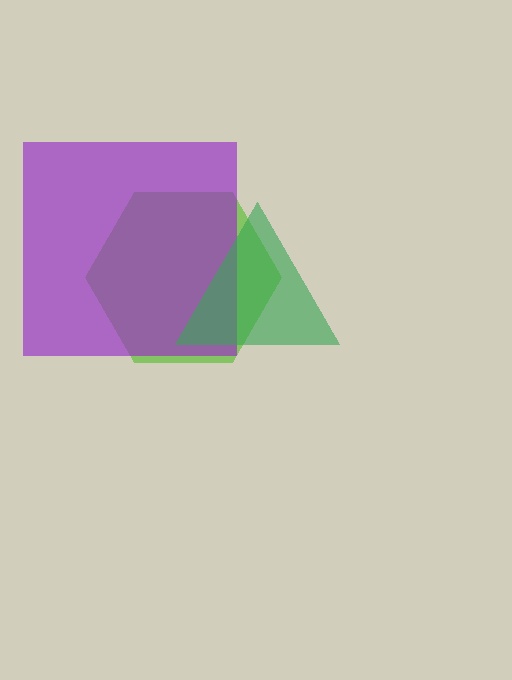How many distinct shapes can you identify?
There are 3 distinct shapes: a lime hexagon, a purple square, a green triangle.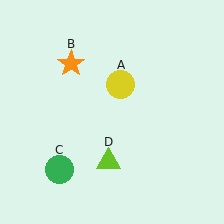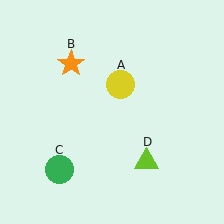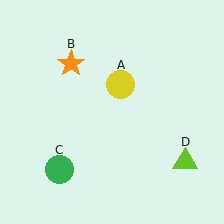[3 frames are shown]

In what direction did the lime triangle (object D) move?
The lime triangle (object D) moved right.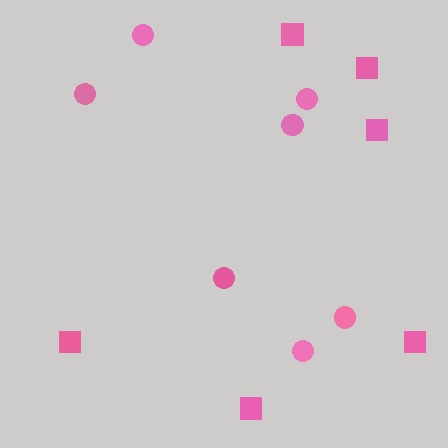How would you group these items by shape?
There are 2 groups: one group of circles (7) and one group of squares (6).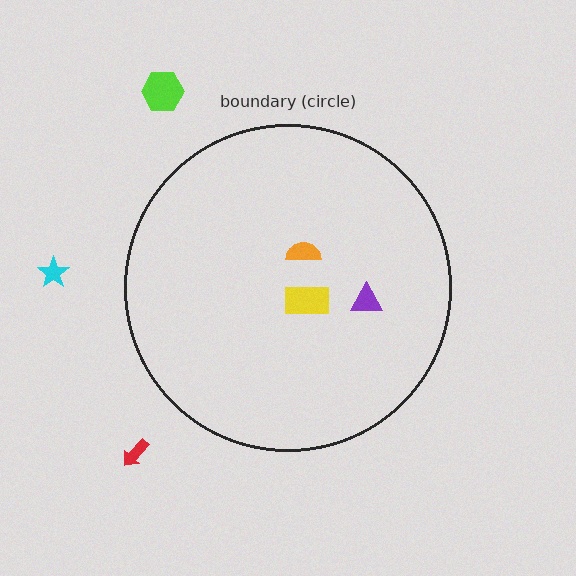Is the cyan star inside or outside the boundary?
Outside.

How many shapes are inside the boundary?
3 inside, 3 outside.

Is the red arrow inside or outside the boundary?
Outside.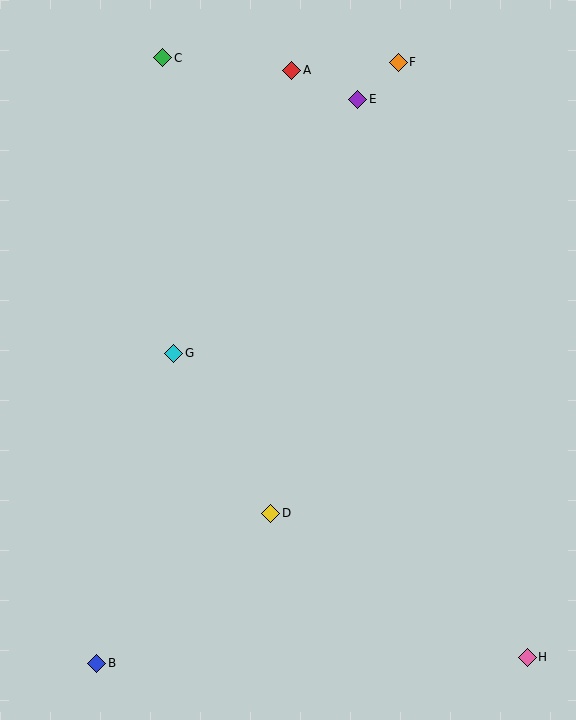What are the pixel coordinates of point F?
Point F is at (398, 62).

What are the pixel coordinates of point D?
Point D is at (271, 513).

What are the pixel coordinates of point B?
Point B is at (97, 663).